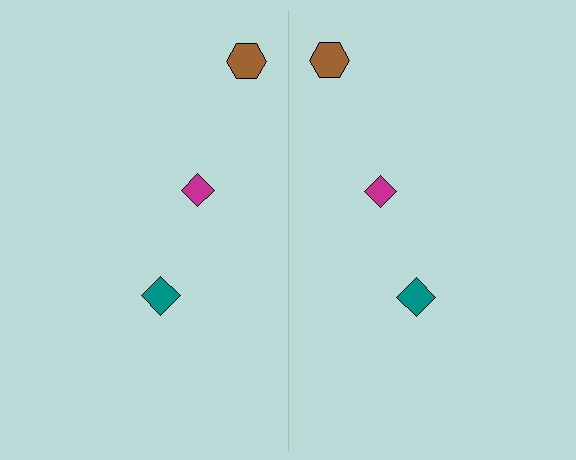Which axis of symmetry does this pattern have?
The pattern has a vertical axis of symmetry running through the center of the image.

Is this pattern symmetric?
Yes, this pattern has bilateral (reflection) symmetry.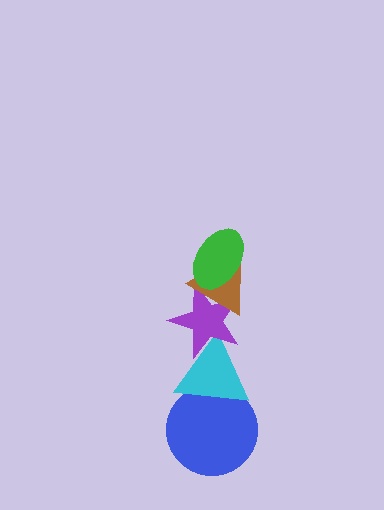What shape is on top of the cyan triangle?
The purple star is on top of the cyan triangle.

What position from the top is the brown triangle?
The brown triangle is 2nd from the top.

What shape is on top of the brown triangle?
The green ellipse is on top of the brown triangle.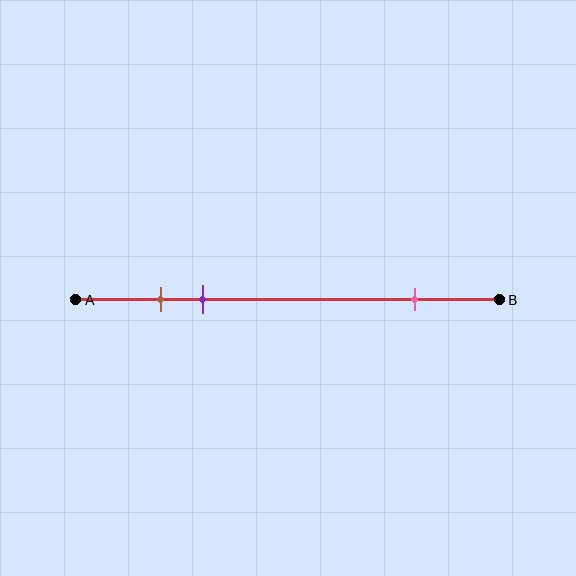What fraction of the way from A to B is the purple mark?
The purple mark is approximately 30% (0.3) of the way from A to B.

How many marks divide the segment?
There are 3 marks dividing the segment.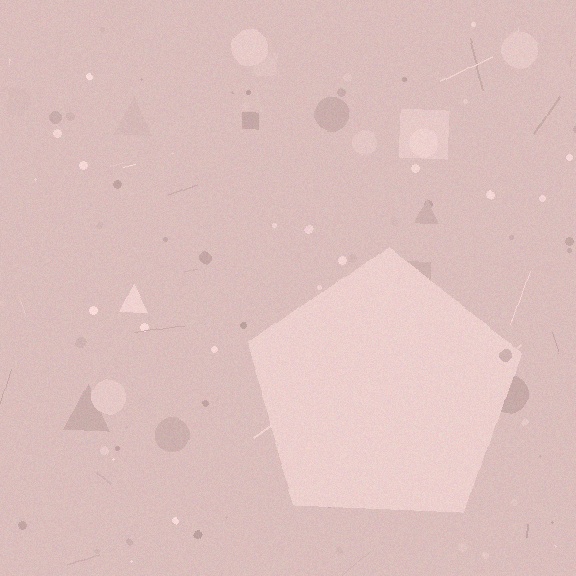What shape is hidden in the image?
A pentagon is hidden in the image.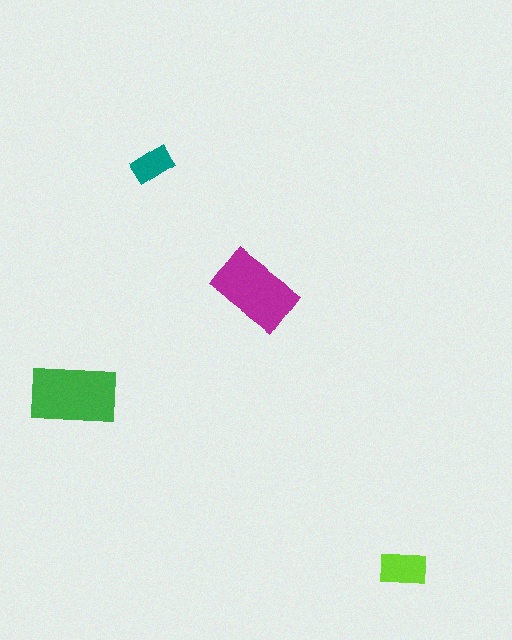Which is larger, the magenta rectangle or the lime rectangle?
The magenta one.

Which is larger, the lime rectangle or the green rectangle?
The green one.